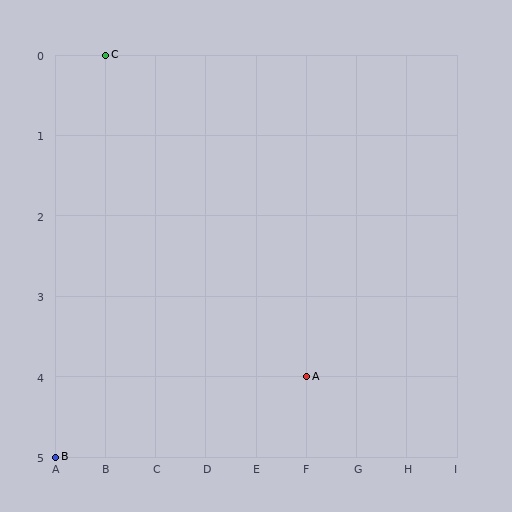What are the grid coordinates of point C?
Point C is at grid coordinates (B, 0).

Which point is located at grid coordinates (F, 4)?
Point A is at (F, 4).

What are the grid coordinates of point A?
Point A is at grid coordinates (F, 4).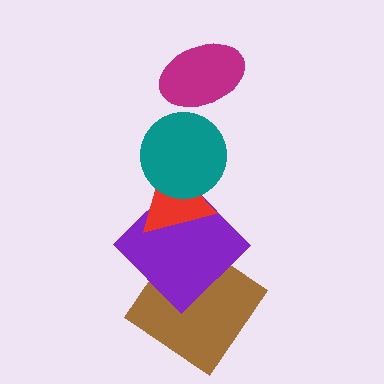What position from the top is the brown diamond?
The brown diamond is 5th from the top.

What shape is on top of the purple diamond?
The red triangle is on top of the purple diamond.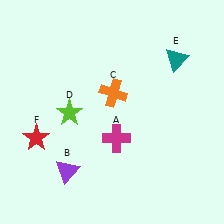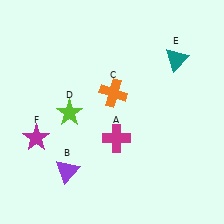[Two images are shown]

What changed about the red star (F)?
In Image 1, F is red. In Image 2, it changed to magenta.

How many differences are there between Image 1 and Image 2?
There is 1 difference between the two images.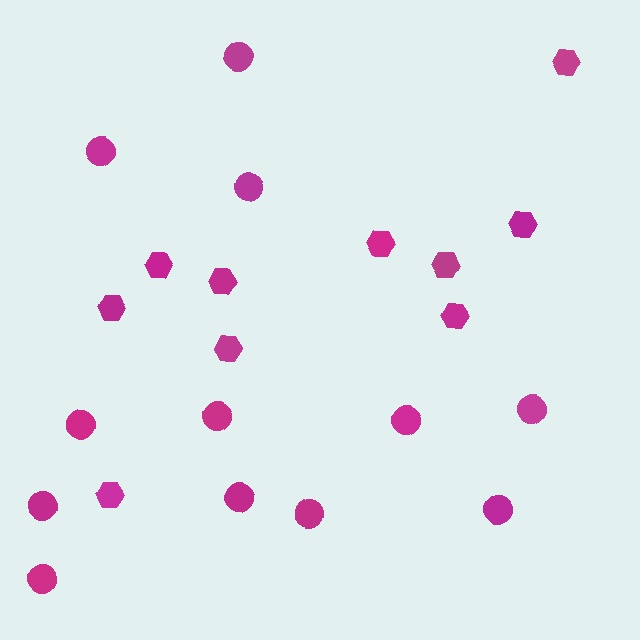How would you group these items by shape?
There are 2 groups: one group of hexagons (10) and one group of circles (12).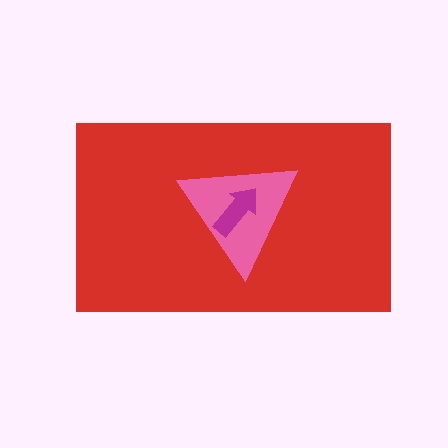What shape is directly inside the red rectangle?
The pink triangle.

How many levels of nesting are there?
3.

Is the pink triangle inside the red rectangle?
Yes.